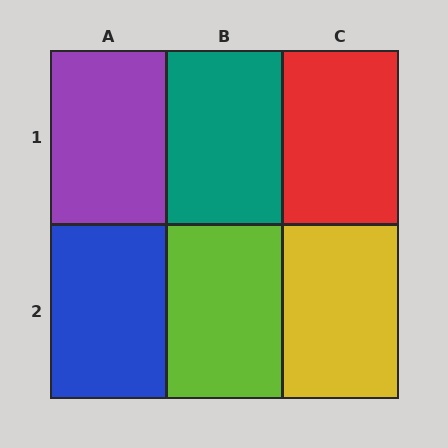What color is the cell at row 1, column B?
Teal.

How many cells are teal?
1 cell is teal.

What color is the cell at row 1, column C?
Red.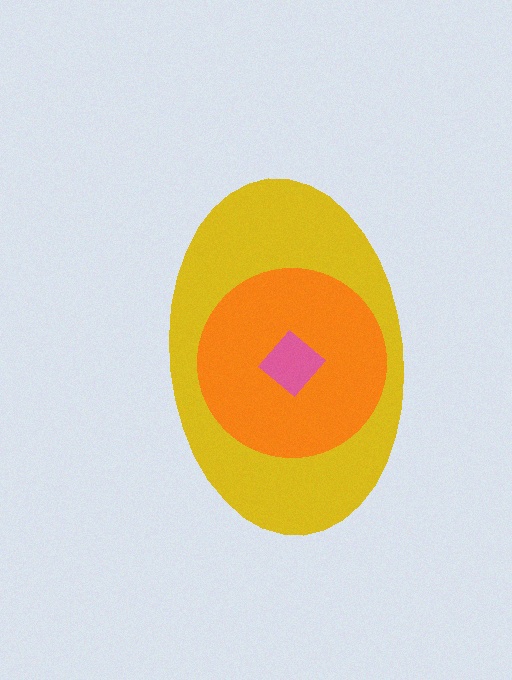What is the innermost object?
The pink diamond.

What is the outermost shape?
The yellow ellipse.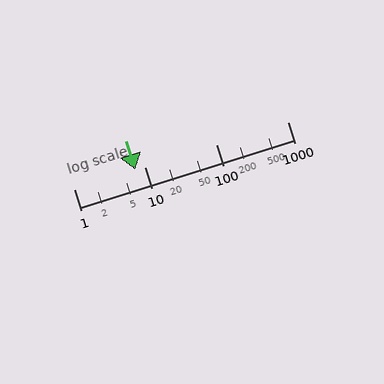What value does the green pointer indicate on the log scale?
The pointer indicates approximately 7.2.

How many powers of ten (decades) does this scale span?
The scale spans 3 decades, from 1 to 1000.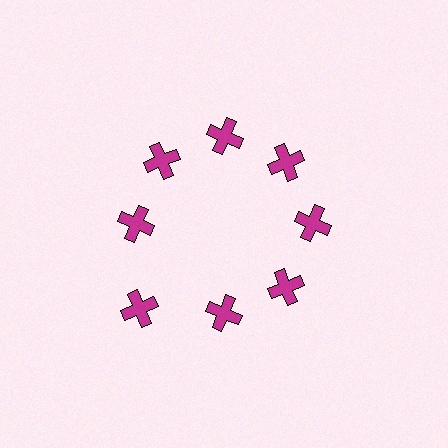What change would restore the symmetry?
The symmetry would be restored by moving it inward, back onto the ring so that all 8 crosses sit at equal angles and equal distance from the center.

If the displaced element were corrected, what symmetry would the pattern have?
It would have 8-fold rotational symmetry — the pattern would map onto itself every 45 degrees.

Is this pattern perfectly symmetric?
No. The 8 magenta crosses are arranged in a ring, but one element near the 8 o'clock position is pushed outward from the center, breaking the 8-fold rotational symmetry.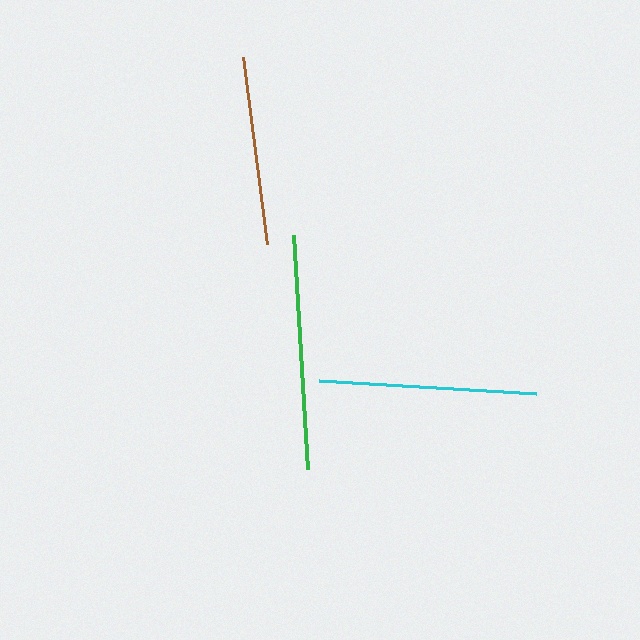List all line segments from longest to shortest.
From longest to shortest: green, cyan, brown.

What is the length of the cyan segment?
The cyan segment is approximately 217 pixels long.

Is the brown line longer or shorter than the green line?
The green line is longer than the brown line.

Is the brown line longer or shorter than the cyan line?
The cyan line is longer than the brown line.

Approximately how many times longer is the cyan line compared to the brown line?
The cyan line is approximately 1.2 times the length of the brown line.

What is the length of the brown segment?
The brown segment is approximately 188 pixels long.